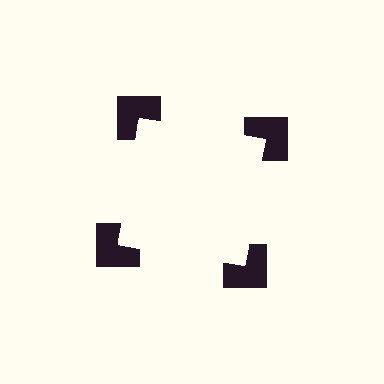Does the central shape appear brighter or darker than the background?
It typically appears slightly brighter than the background, even though no actual brightness change is drawn.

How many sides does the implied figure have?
4 sides.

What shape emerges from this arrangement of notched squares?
An illusory square — its edges are inferred from the aligned wedge cuts in the notched squares, not physically drawn.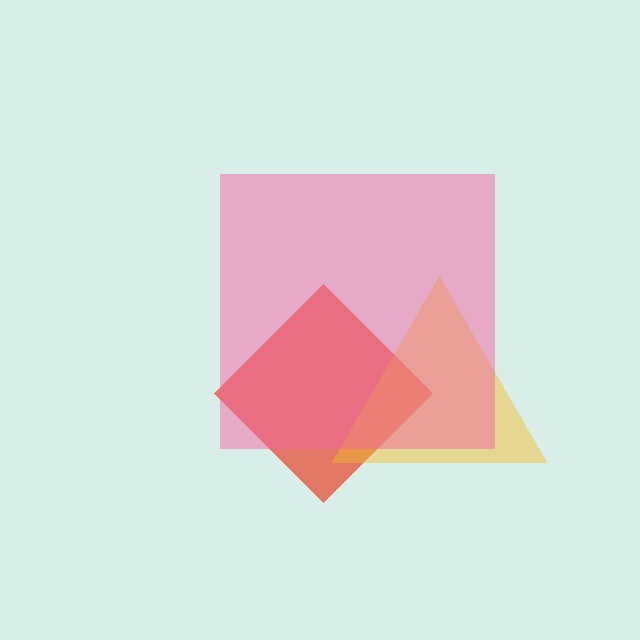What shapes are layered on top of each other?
The layered shapes are: a red diamond, a yellow triangle, a pink square.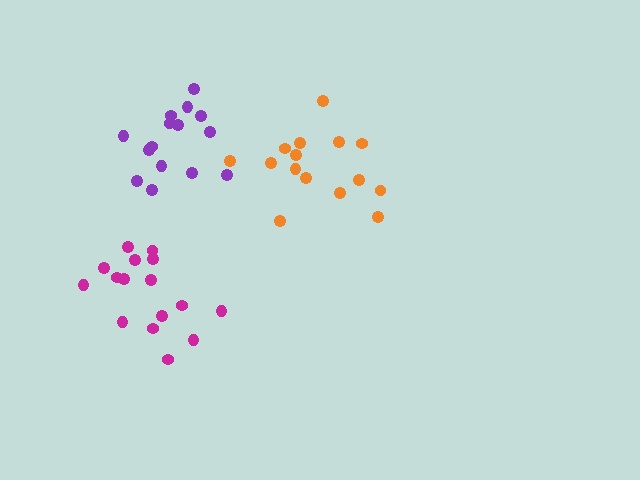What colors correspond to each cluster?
The clusters are colored: purple, orange, magenta.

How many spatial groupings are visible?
There are 3 spatial groupings.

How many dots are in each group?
Group 1: 15 dots, Group 2: 15 dots, Group 3: 16 dots (46 total).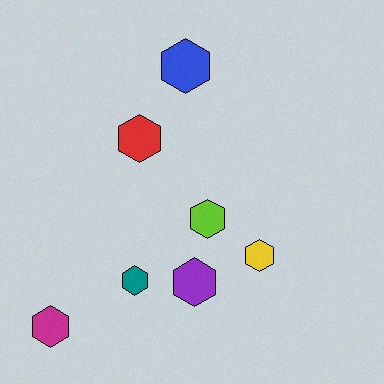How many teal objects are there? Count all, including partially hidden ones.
There is 1 teal object.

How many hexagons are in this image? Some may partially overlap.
There are 7 hexagons.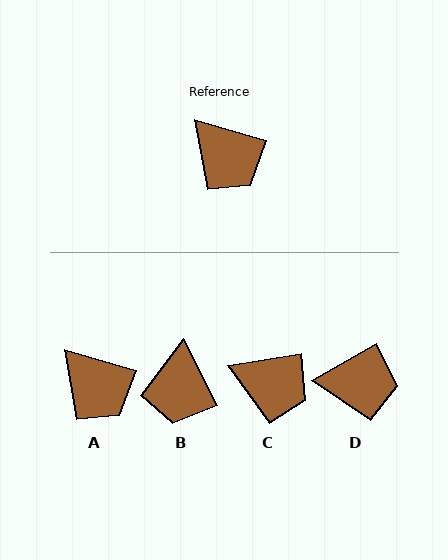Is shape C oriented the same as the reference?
No, it is off by about 26 degrees.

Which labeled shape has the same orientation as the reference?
A.